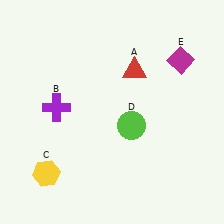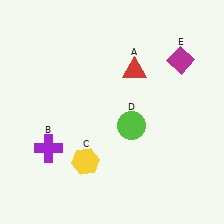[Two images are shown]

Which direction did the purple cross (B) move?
The purple cross (B) moved down.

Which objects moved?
The objects that moved are: the purple cross (B), the yellow hexagon (C).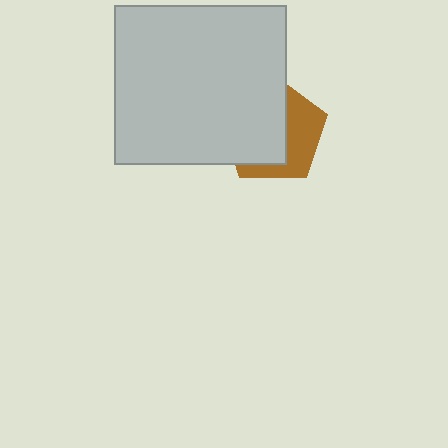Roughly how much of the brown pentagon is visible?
A small part of it is visible (roughly 40%).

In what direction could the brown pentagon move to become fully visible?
The brown pentagon could move right. That would shift it out from behind the light gray rectangle entirely.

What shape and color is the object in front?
The object in front is a light gray rectangle.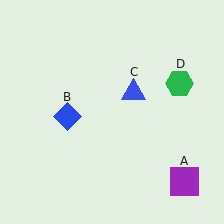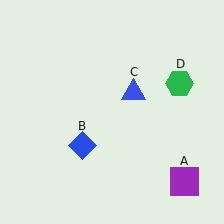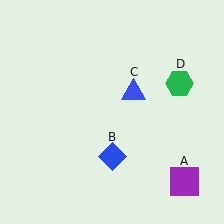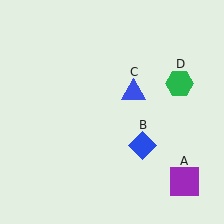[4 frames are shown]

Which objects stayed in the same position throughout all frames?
Purple square (object A) and blue triangle (object C) and green hexagon (object D) remained stationary.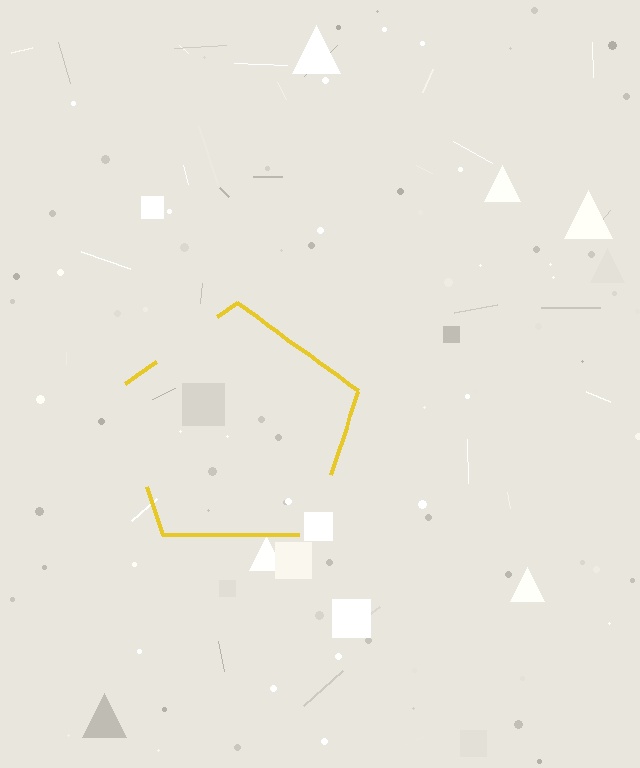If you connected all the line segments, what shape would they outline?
They would outline a pentagon.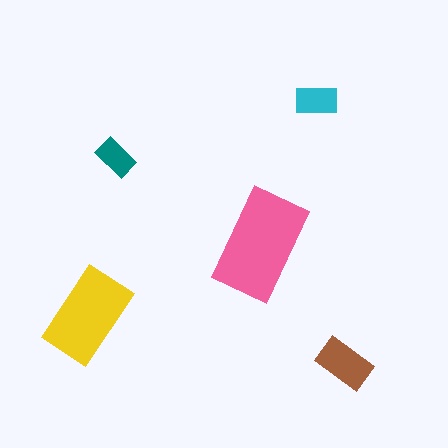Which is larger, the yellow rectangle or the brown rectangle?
The yellow one.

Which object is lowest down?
The brown rectangle is bottommost.